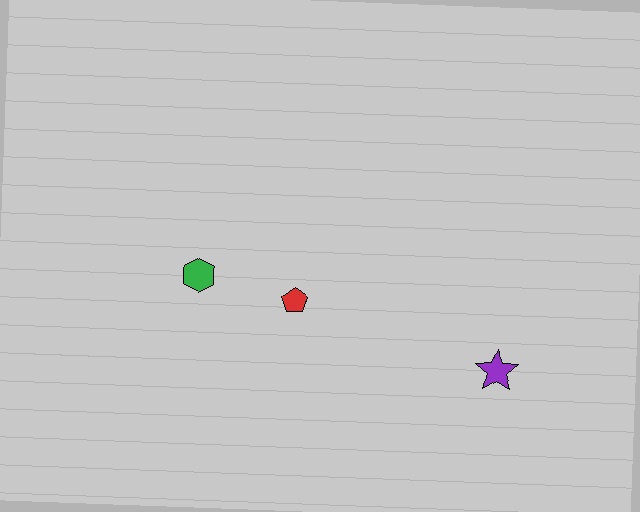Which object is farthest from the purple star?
The green hexagon is farthest from the purple star.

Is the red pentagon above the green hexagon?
No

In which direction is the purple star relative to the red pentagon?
The purple star is to the right of the red pentagon.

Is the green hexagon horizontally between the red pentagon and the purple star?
No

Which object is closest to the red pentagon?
The green hexagon is closest to the red pentagon.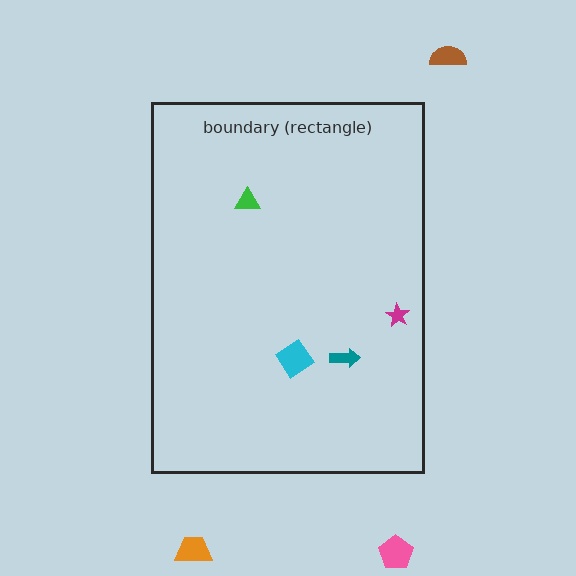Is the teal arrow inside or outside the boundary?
Inside.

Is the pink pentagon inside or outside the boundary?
Outside.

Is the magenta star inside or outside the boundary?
Inside.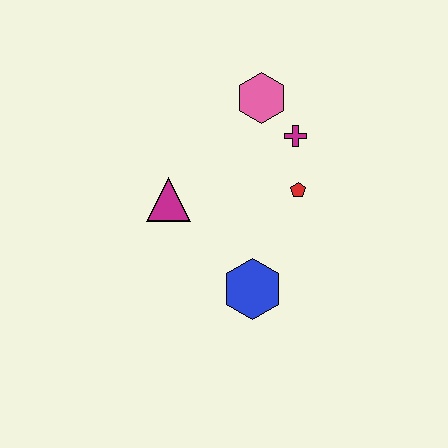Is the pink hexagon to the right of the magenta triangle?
Yes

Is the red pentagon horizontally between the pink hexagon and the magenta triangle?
No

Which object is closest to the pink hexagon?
The magenta cross is closest to the pink hexagon.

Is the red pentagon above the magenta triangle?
Yes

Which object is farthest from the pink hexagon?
The blue hexagon is farthest from the pink hexagon.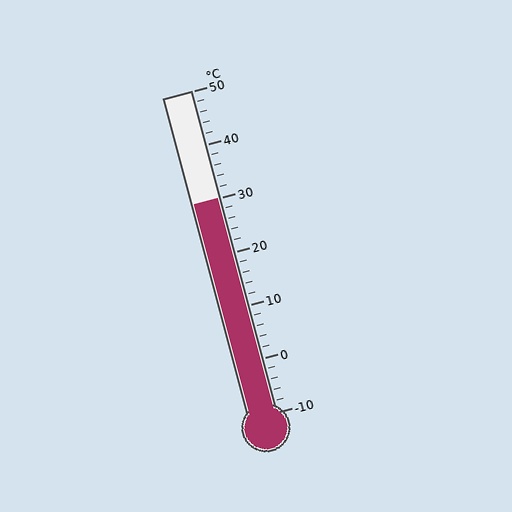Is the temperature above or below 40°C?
The temperature is below 40°C.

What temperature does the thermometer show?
The thermometer shows approximately 30°C.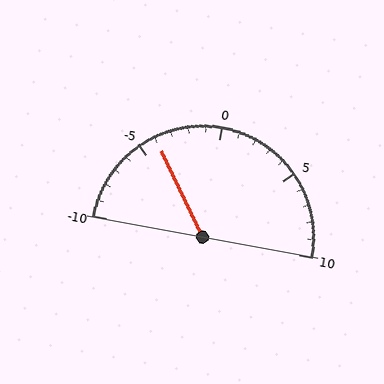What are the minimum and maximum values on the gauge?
The gauge ranges from -10 to 10.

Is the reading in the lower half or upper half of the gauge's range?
The reading is in the lower half of the range (-10 to 10).